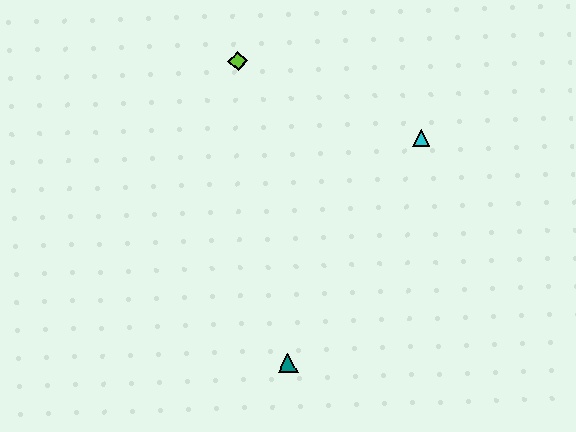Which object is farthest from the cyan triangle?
The teal triangle is farthest from the cyan triangle.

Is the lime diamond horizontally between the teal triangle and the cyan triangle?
No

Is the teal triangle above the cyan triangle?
No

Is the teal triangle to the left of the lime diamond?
No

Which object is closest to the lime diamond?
The cyan triangle is closest to the lime diamond.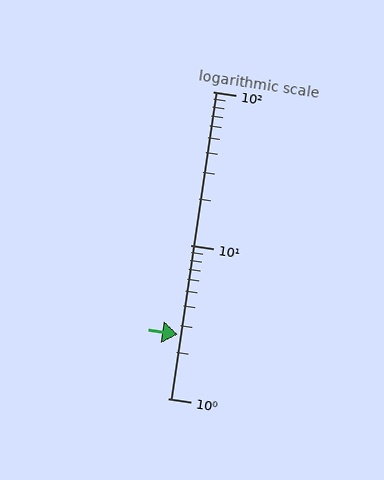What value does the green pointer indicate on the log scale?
The pointer indicates approximately 2.6.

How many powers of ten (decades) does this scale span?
The scale spans 2 decades, from 1 to 100.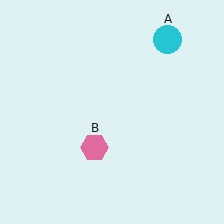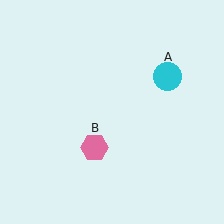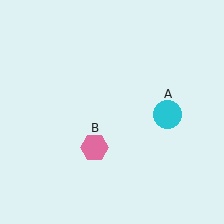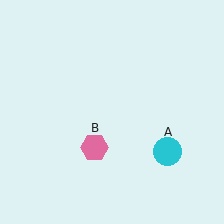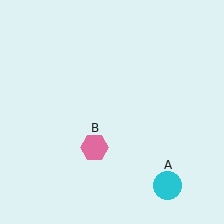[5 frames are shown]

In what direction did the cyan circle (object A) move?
The cyan circle (object A) moved down.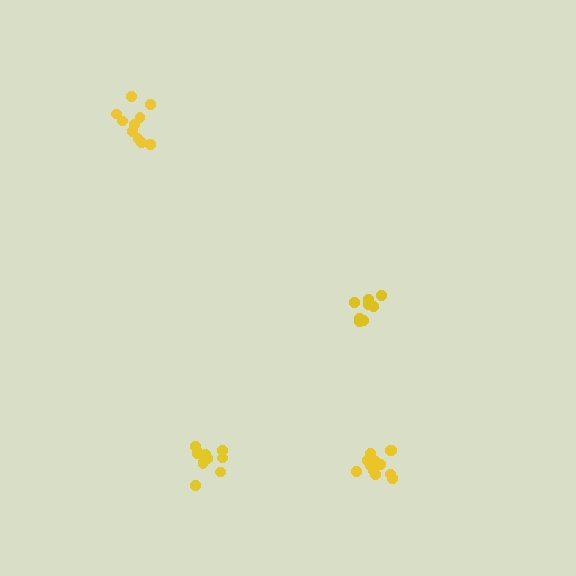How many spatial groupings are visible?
There are 4 spatial groupings.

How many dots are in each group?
Group 1: 8 dots, Group 2: 11 dots, Group 3: 11 dots, Group 4: 12 dots (42 total).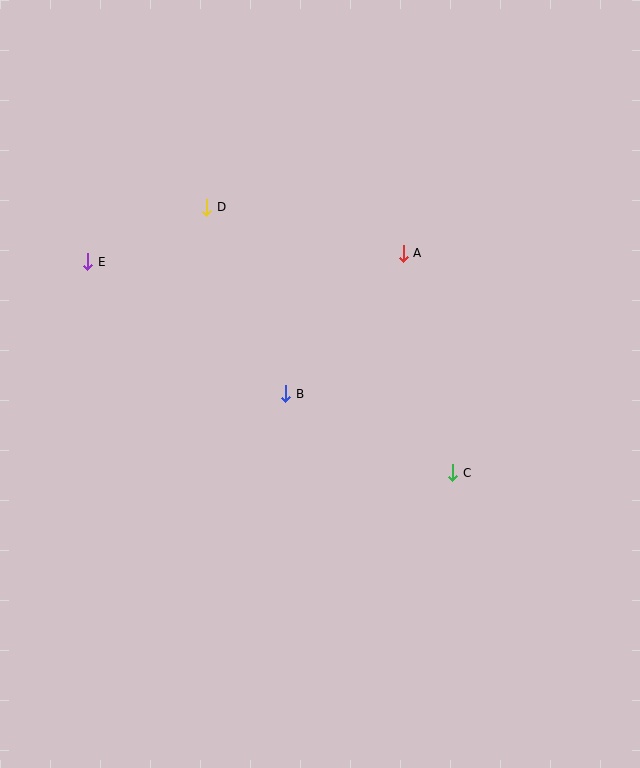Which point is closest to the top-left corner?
Point E is closest to the top-left corner.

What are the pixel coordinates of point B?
Point B is at (286, 394).